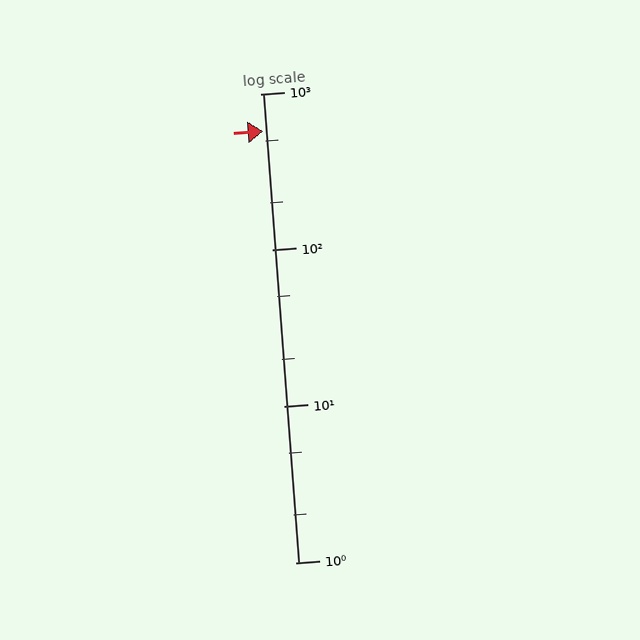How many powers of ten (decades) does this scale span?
The scale spans 3 decades, from 1 to 1000.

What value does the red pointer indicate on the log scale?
The pointer indicates approximately 580.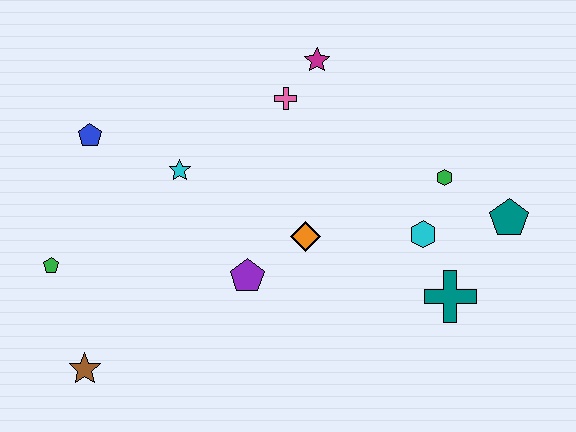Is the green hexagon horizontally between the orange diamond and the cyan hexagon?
No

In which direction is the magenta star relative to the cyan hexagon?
The magenta star is above the cyan hexagon.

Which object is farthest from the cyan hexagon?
The green pentagon is farthest from the cyan hexagon.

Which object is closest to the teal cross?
The cyan hexagon is closest to the teal cross.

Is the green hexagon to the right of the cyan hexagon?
Yes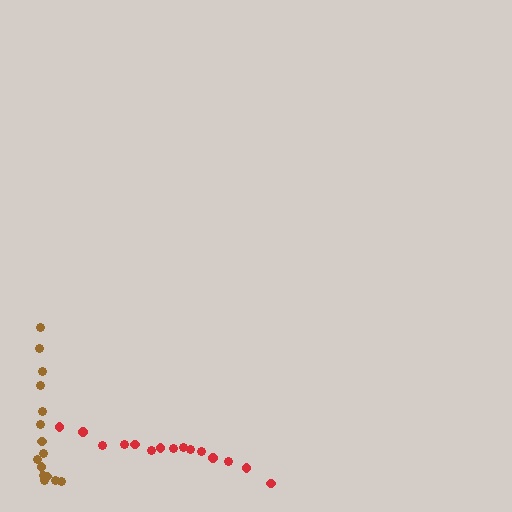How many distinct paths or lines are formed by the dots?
There are 2 distinct paths.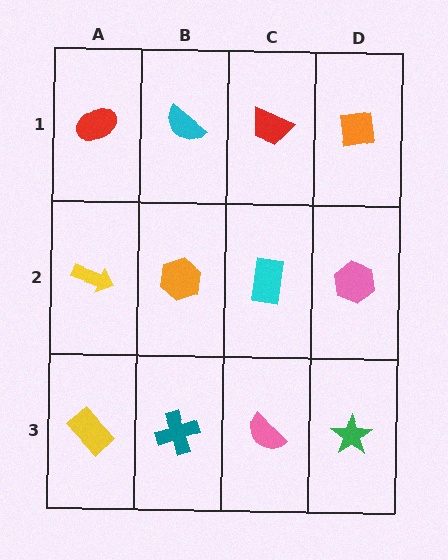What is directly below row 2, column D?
A green star.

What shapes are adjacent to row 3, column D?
A pink hexagon (row 2, column D), a pink semicircle (row 3, column C).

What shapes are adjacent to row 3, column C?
A cyan rectangle (row 2, column C), a teal cross (row 3, column B), a green star (row 3, column D).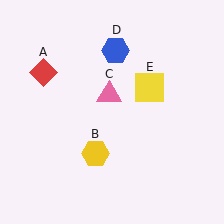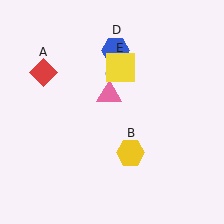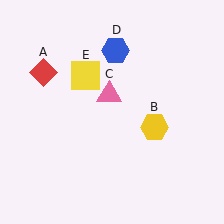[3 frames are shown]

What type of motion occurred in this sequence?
The yellow hexagon (object B), yellow square (object E) rotated counterclockwise around the center of the scene.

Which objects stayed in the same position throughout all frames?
Red diamond (object A) and pink triangle (object C) and blue hexagon (object D) remained stationary.